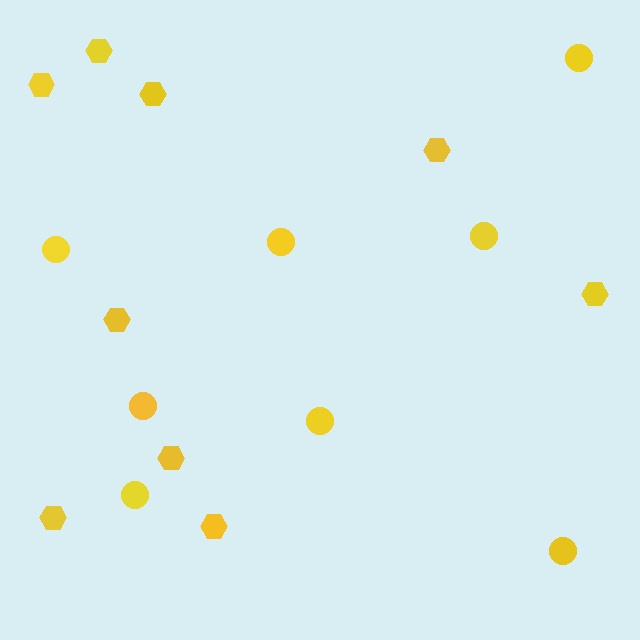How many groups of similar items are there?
There are 2 groups: one group of hexagons (9) and one group of circles (8).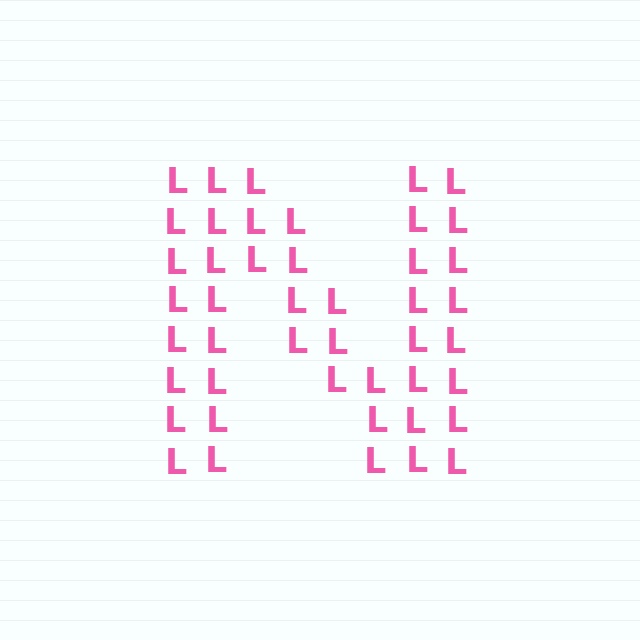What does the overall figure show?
The overall figure shows the letter N.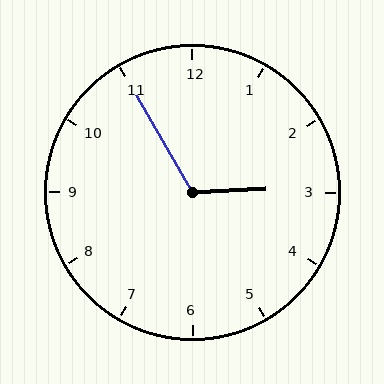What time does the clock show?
2:55.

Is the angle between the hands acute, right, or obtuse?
It is obtuse.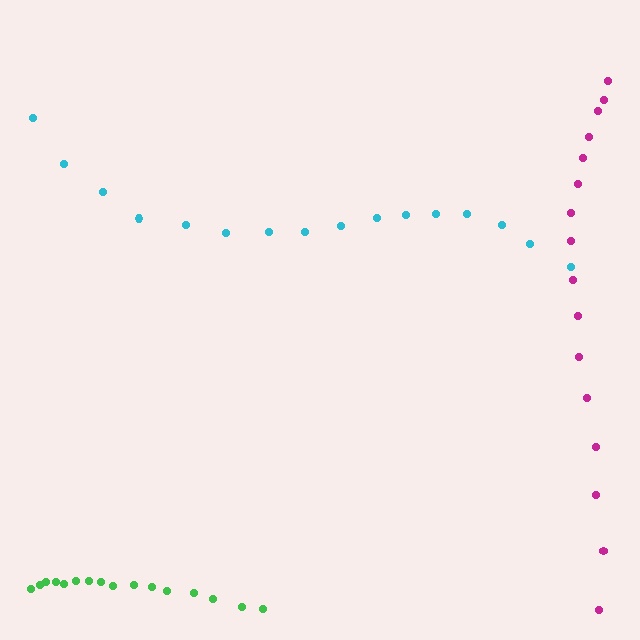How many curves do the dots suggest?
There are 3 distinct paths.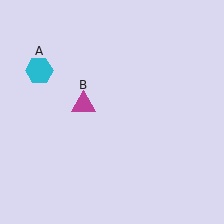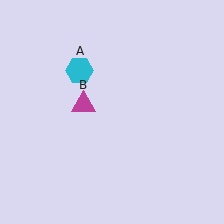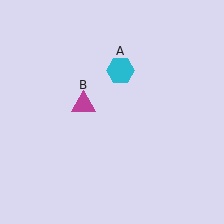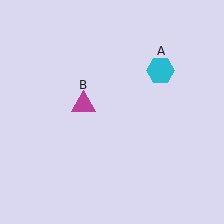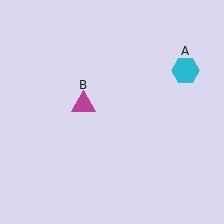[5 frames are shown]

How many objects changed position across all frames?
1 object changed position: cyan hexagon (object A).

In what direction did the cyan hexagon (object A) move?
The cyan hexagon (object A) moved right.